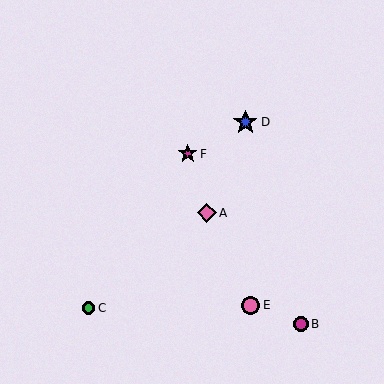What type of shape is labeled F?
Shape F is a magenta star.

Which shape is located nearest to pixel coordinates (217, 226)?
The pink diamond (labeled A) at (207, 213) is nearest to that location.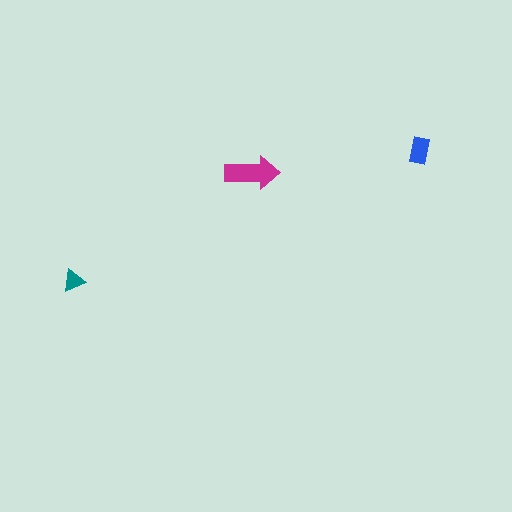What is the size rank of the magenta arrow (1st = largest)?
1st.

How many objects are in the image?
There are 3 objects in the image.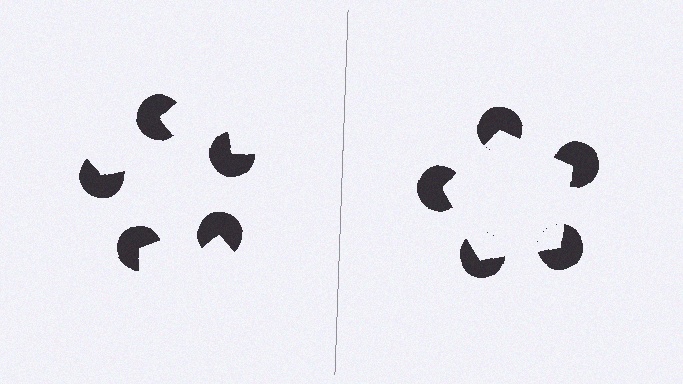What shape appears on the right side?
An illusory pentagon.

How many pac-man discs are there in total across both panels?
10 — 5 on each side.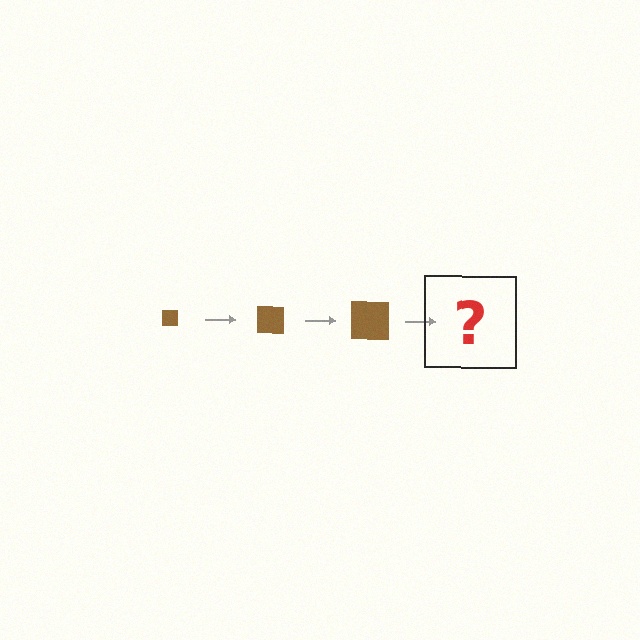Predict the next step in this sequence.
The next step is a brown square, larger than the previous one.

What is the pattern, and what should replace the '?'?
The pattern is that the square gets progressively larger each step. The '?' should be a brown square, larger than the previous one.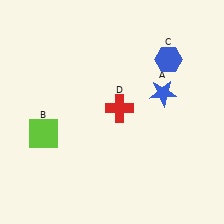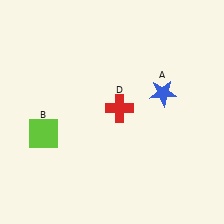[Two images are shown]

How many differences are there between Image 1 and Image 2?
There is 1 difference between the two images.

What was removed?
The blue hexagon (C) was removed in Image 2.